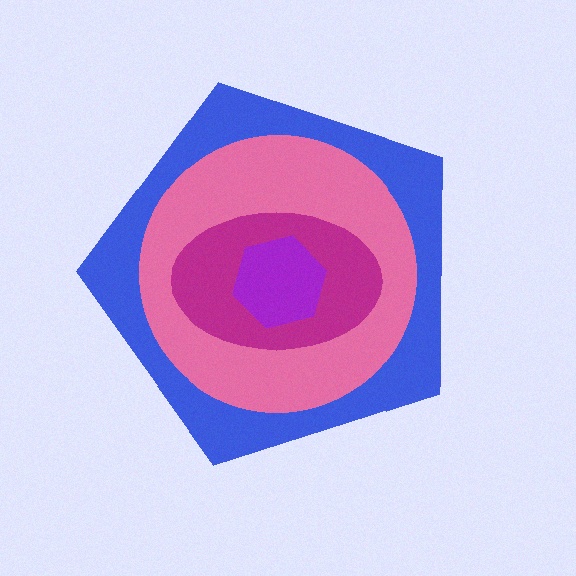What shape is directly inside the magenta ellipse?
The purple hexagon.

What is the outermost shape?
The blue pentagon.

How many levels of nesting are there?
4.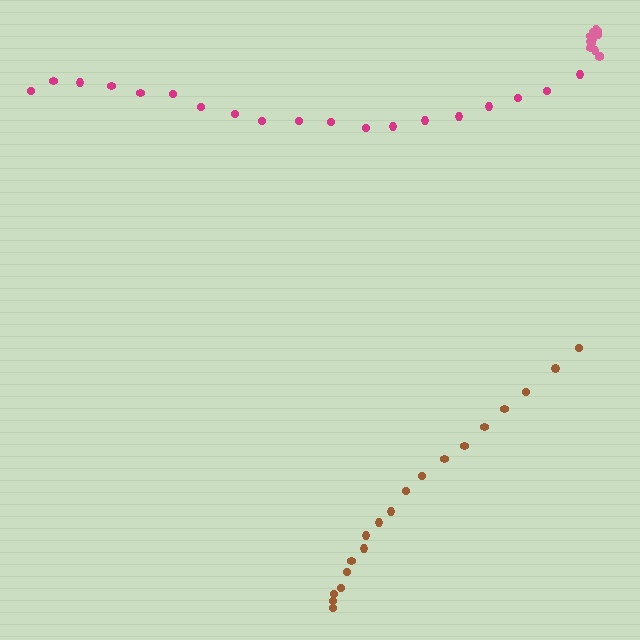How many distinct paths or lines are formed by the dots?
There are 3 distinct paths.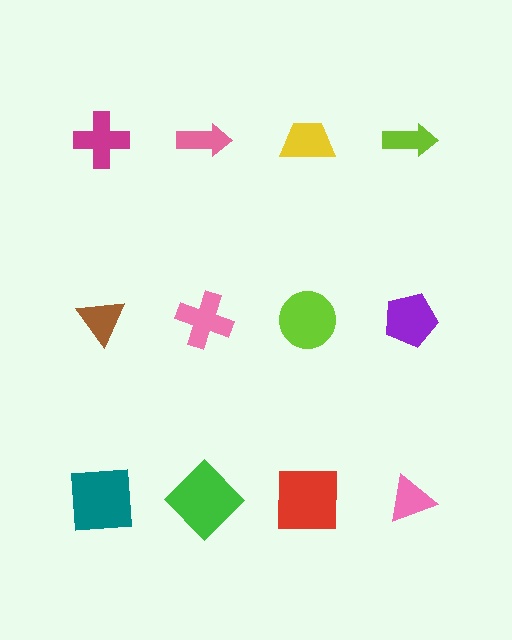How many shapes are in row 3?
4 shapes.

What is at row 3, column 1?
A teal square.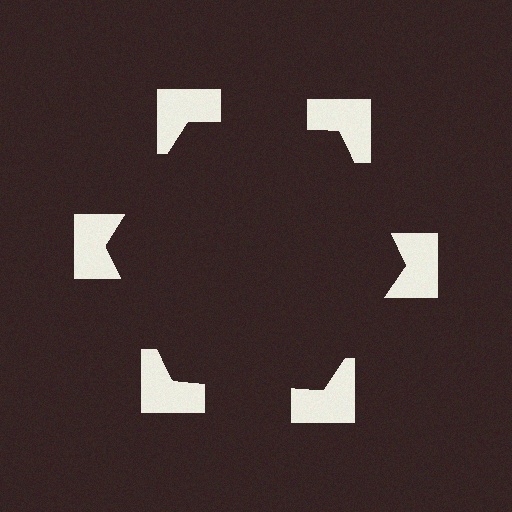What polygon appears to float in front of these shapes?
An illusory hexagon — its edges are inferred from the aligned wedge cuts in the notched squares, not physically drawn.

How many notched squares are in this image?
There are 6 — one at each vertex of the illusory hexagon.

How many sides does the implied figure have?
6 sides.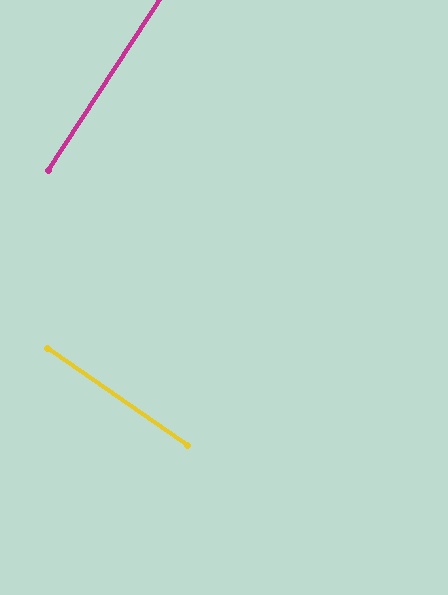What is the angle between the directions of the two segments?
Approximately 88 degrees.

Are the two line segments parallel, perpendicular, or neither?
Perpendicular — they meet at approximately 88°.